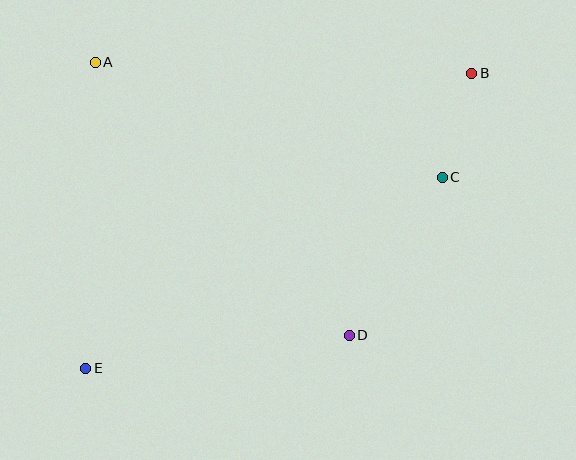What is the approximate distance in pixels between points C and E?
The distance between C and E is approximately 404 pixels.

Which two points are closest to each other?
Points B and C are closest to each other.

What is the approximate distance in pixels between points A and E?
The distance between A and E is approximately 306 pixels.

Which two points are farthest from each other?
Points B and E are farthest from each other.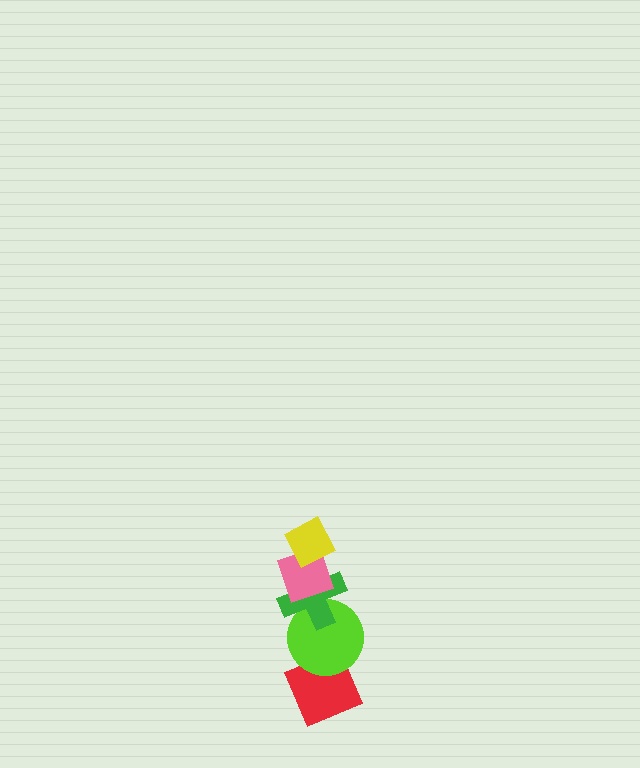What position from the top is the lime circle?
The lime circle is 4th from the top.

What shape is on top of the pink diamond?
The yellow diamond is on top of the pink diamond.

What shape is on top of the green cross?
The pink diamond is on top of the green cross.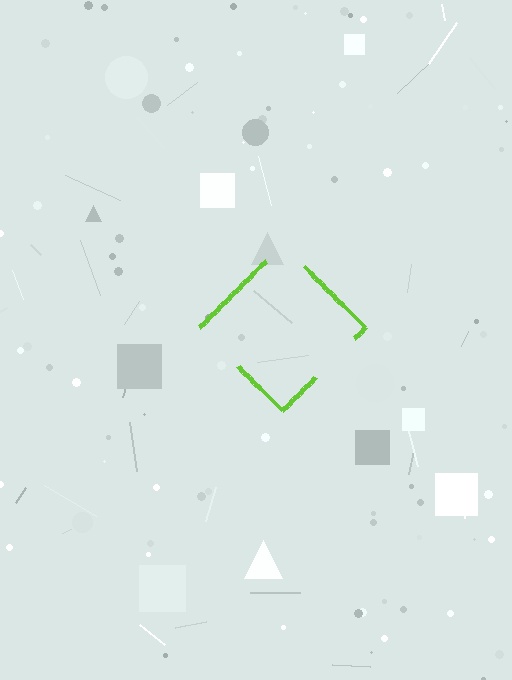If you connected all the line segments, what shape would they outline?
They would outline a diamond.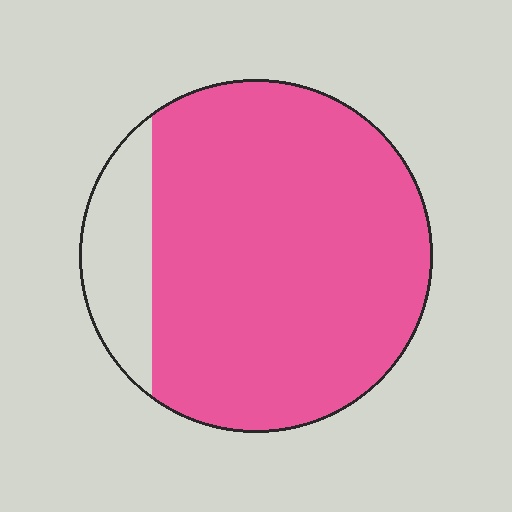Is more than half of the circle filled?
Yes.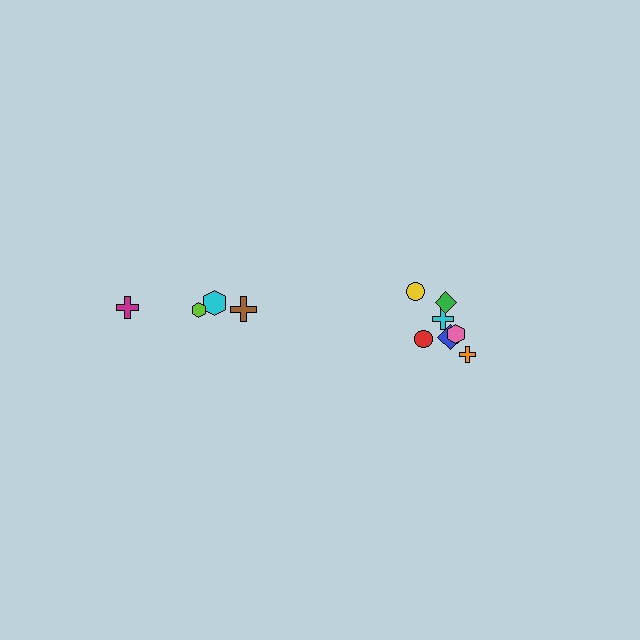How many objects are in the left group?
There are 4 objects.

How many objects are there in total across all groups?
There are 11 objects.